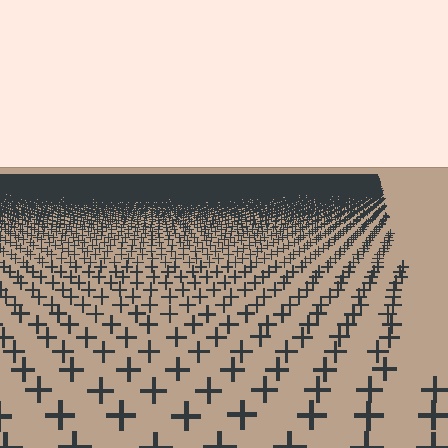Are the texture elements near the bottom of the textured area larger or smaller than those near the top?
Larger. Near the bottom, elements are closer to the viewer and appear at a bigger on-screen size.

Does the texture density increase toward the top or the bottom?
Density increases toward the top.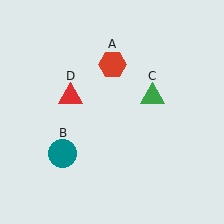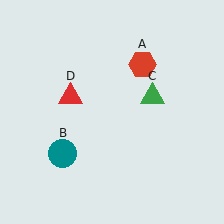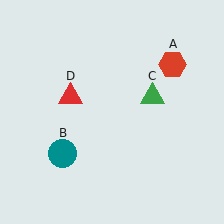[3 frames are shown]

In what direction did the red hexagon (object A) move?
The red hexagon (object A) moved right.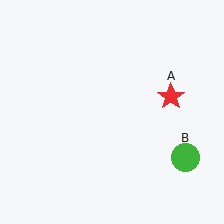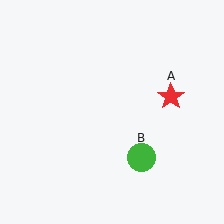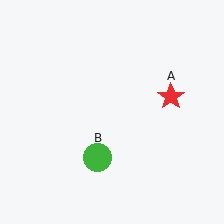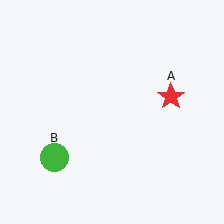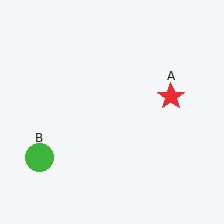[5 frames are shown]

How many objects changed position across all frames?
1 object changed position: green circle (object B).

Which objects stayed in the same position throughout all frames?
Red star (object A) remained stationary.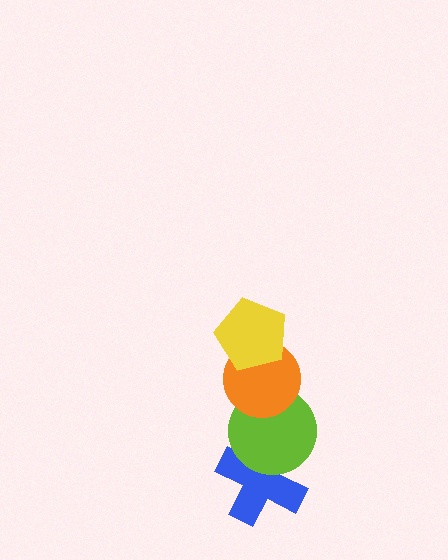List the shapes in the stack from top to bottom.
From top to bottom: the yellow pentagon, the orange circle, the lime circle, the blue cross.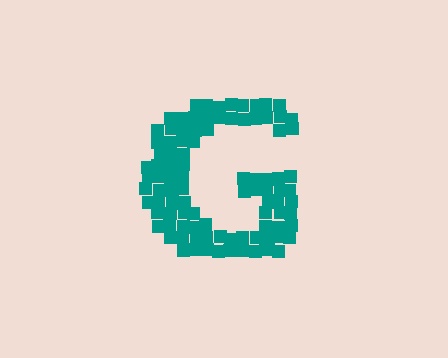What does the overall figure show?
The overall figure shows the letter G.